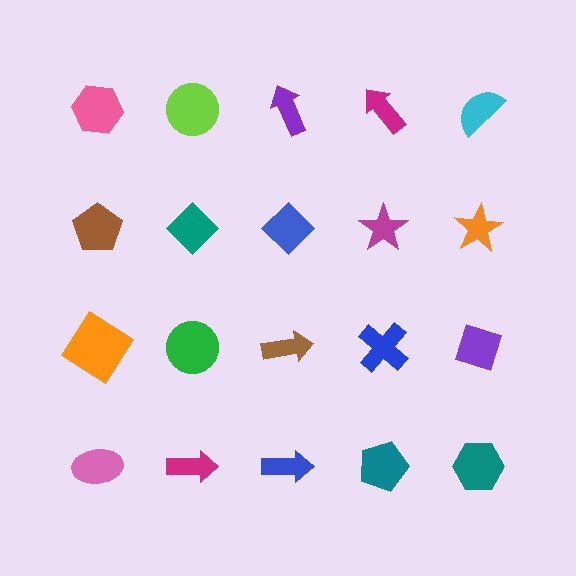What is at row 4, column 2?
A magenta arrow.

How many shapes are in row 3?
5 shapes.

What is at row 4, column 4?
A teal pentagon.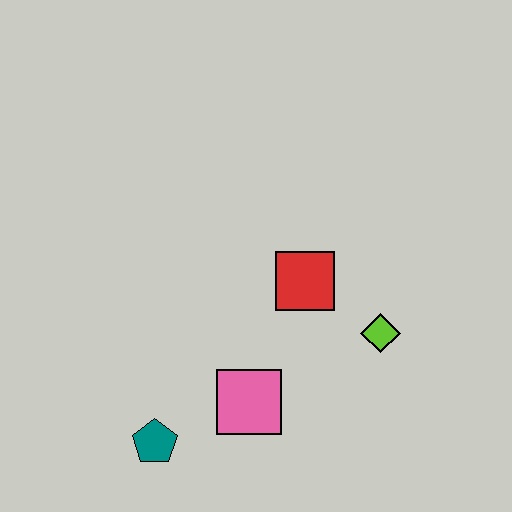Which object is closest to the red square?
The lime diamond is closest to the red square.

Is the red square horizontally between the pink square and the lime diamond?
Yes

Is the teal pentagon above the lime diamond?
No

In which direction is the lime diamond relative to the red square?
The lime diamond is to the right of the red square.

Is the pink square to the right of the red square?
No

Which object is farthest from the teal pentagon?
The lime diamond is farthest from the teal pentagon.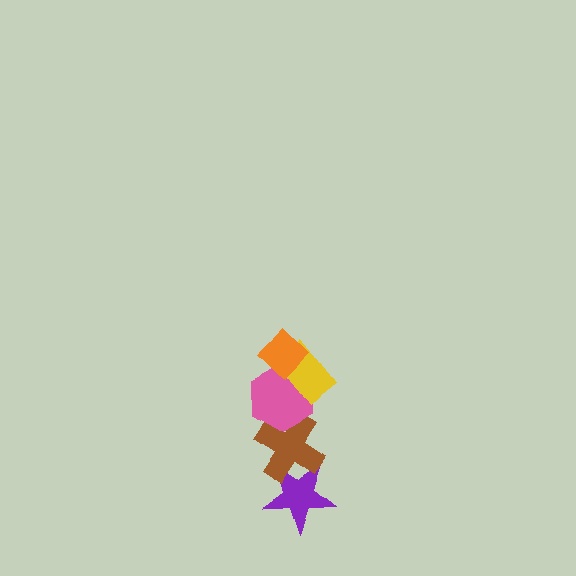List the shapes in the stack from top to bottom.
From top to bottom: the orange diamond, the yellow rectangle, the pink hexagon, the brown cross, the purple star.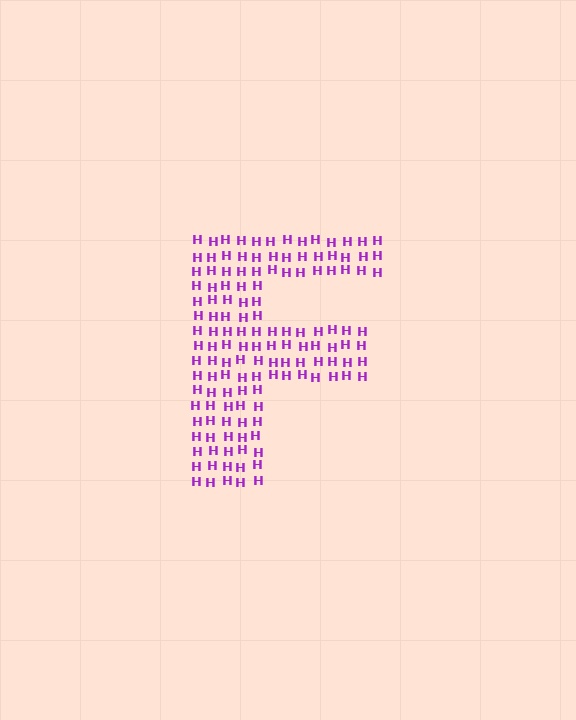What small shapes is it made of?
It is made of small letter H's.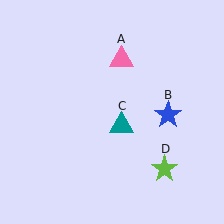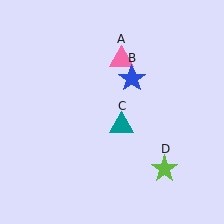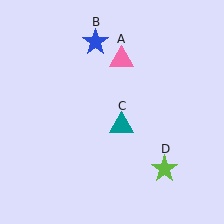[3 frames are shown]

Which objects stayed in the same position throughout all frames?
Pink triangle (object A) and teal triangle (object C) and lime star (object D) remained stationary.